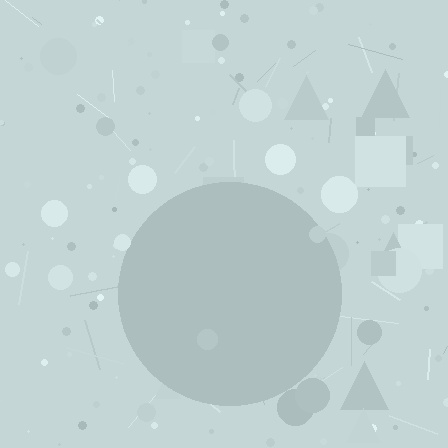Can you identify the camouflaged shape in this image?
The camouflaged shape is a circle.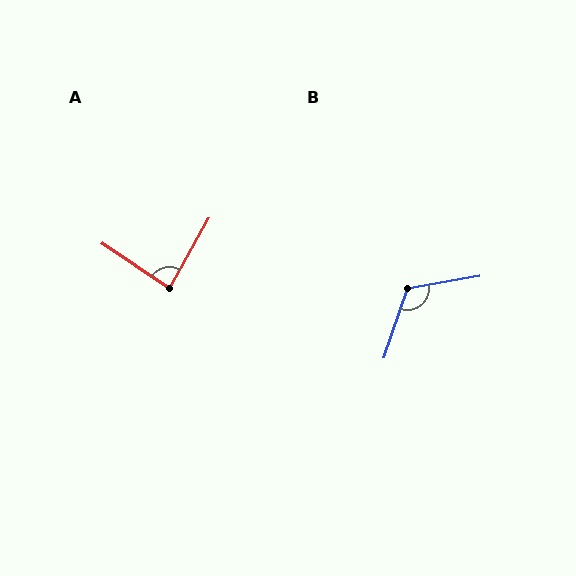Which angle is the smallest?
A, at approximately 86 degrees.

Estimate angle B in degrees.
Approximately 119 degrees.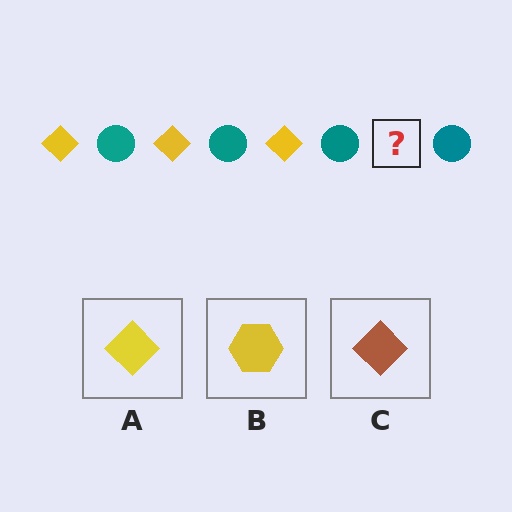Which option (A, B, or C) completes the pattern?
A.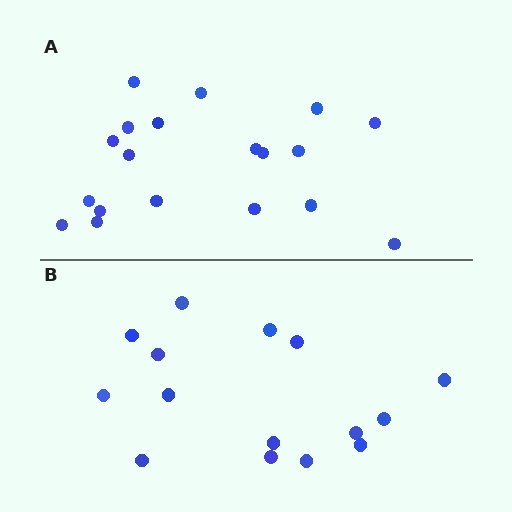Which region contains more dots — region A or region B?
Region A (the top region) has more dots.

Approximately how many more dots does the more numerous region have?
Region A has about 4 more dots than region B.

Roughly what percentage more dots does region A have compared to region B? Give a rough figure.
About 25% more.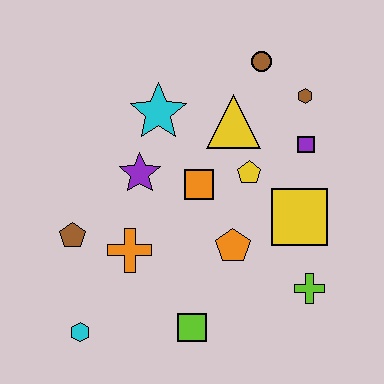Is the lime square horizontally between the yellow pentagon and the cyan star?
Yes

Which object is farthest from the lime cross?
The brown pentagon is farthest from the lime cross.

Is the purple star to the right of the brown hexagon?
No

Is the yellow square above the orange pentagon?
Yes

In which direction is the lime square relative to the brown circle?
The lime square is below the brown circle.